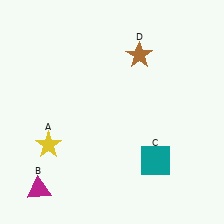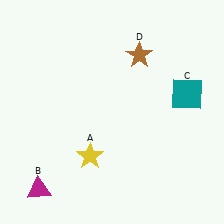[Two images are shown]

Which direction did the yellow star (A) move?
The yellow star (A) moved right.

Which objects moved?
The objects that moved are: the yellow star (A), the teal square (C).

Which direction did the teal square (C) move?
The teal square (C) moved up.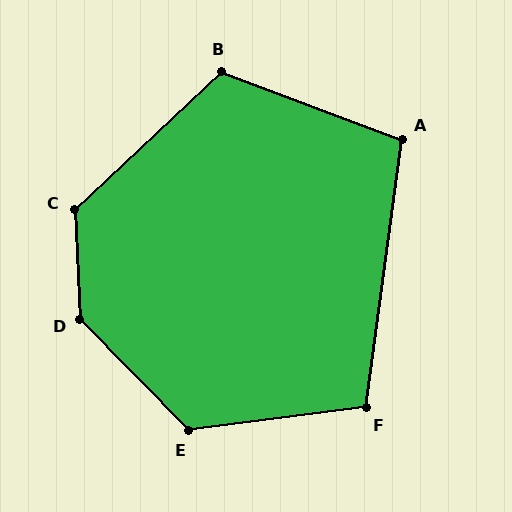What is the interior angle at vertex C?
Approximately 130 degrees (obtuse).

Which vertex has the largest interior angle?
D, at approximately 138 degrees.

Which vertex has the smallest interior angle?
A, at approximately 103 degrees.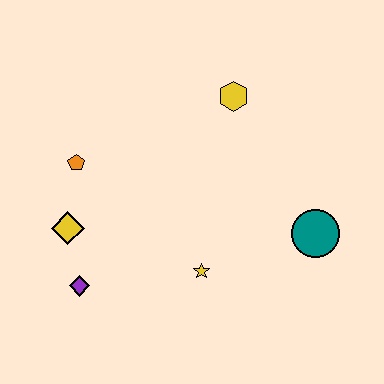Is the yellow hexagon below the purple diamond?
No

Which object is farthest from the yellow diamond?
The teal circle is farthest from the yellow diamond.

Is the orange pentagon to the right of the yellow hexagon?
No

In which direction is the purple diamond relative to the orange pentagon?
The purple diamond is below the orange pentagon.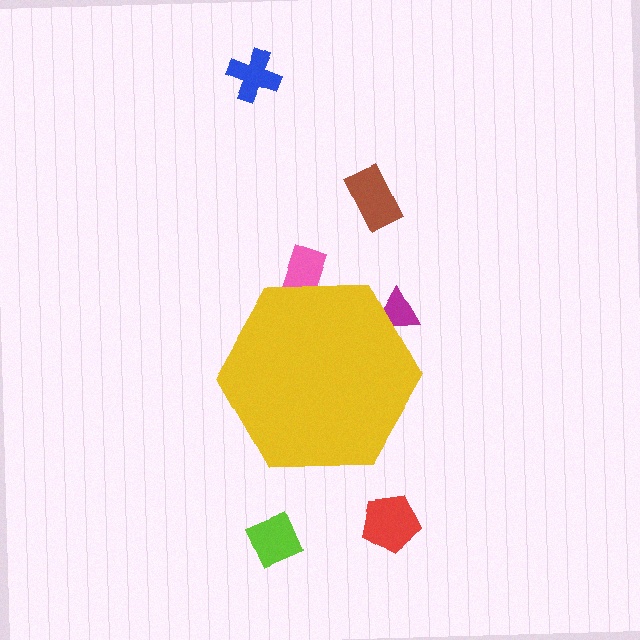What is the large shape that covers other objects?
A yellow hexagon.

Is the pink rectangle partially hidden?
Yes, the pink rectangle is partially hidden behind the yellow hexagon.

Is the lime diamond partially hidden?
No, the lime diamond is fully visible.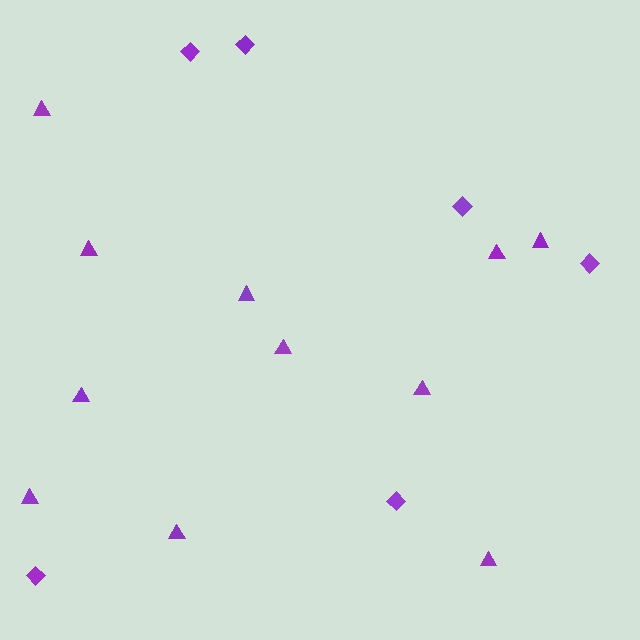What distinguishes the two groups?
There are 2 groups: one group of diamonds (6) and one group of triangles (11).